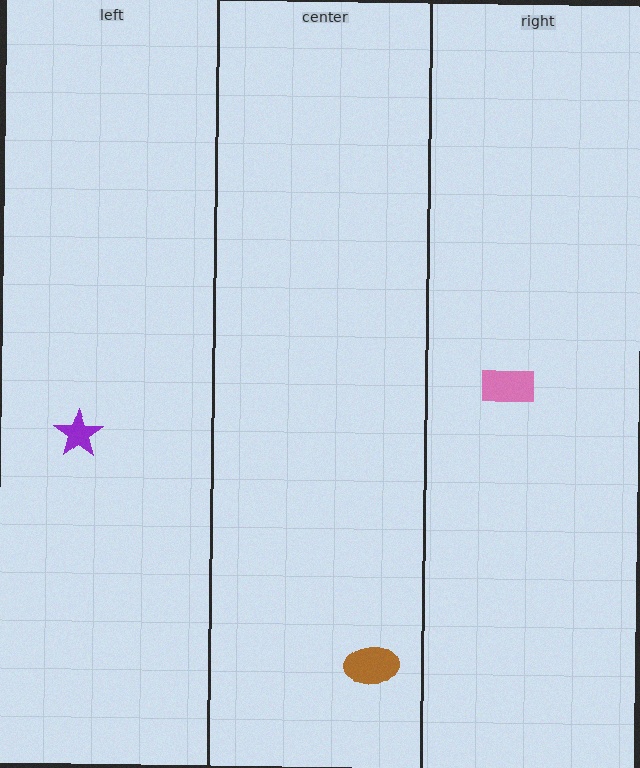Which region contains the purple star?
The left region.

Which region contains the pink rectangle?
The right region.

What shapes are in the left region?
The purple star.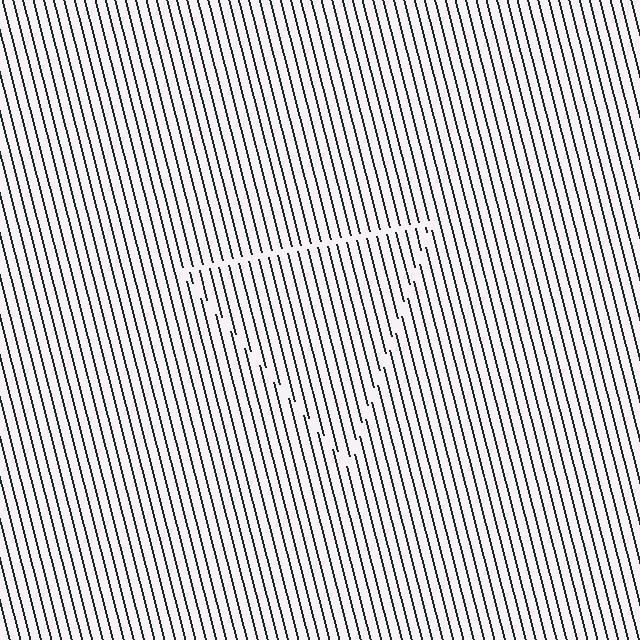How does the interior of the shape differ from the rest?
The interior of the shape contains the same grating, shifted by half a period — the contour is defined by the phase discontinuity where line-ends from the inner and outer gratings abut.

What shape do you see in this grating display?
An illusory triangle. The interior of the shape contains the same grating, shifted by half a period — the contour is defined by the phase discontinuity where line-ends from the inner and outer gratings abut.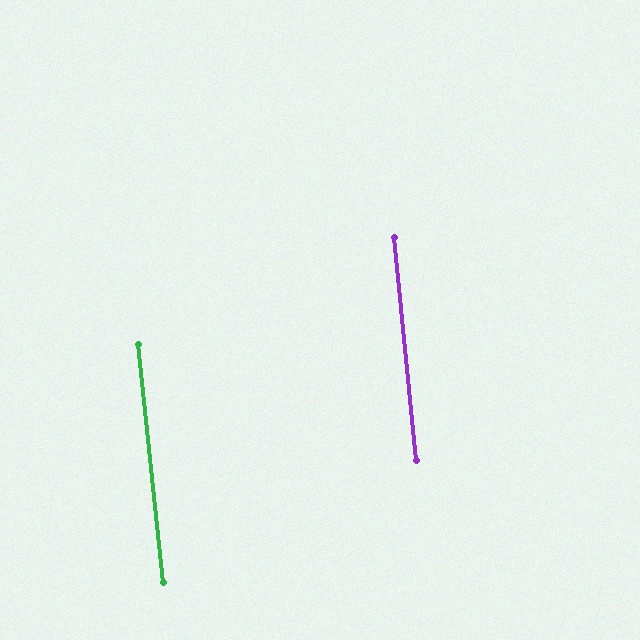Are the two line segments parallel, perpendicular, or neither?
Parallel — their directions differ by only 0.5°.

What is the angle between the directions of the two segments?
Approximately 1 degree.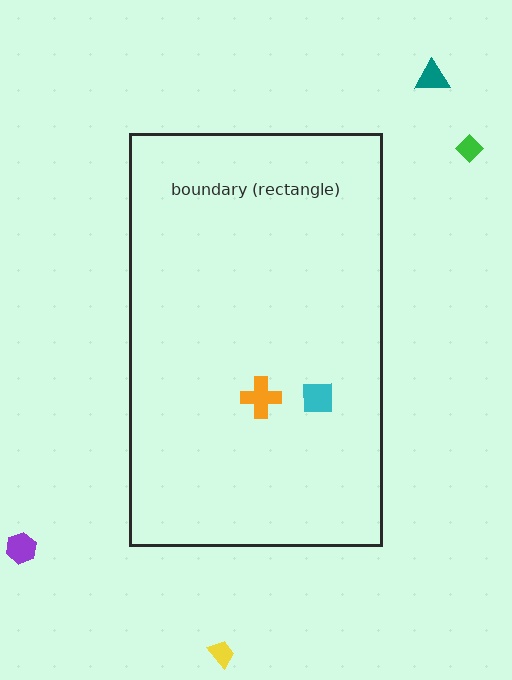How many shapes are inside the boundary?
2 inside, 4 outside.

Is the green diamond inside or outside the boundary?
Outside.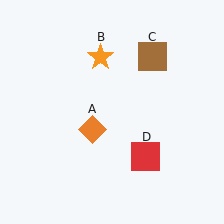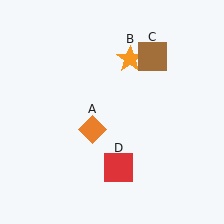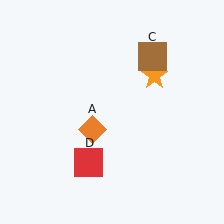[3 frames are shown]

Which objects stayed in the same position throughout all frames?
Orange diamond (object A) and brown square (object C) remained stationary.